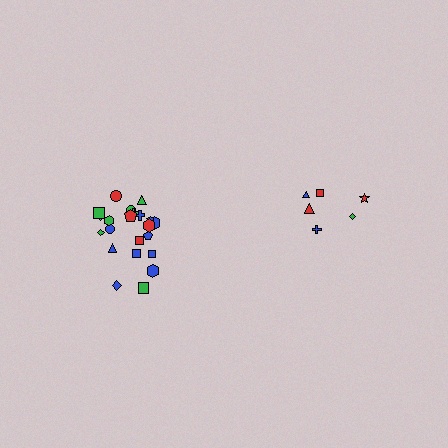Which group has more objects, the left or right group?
The left group.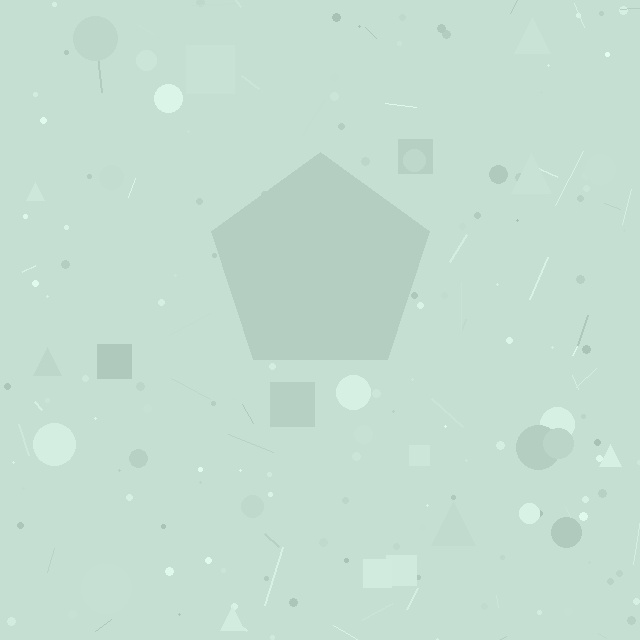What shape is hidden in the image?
A pentagon is hidden in the image.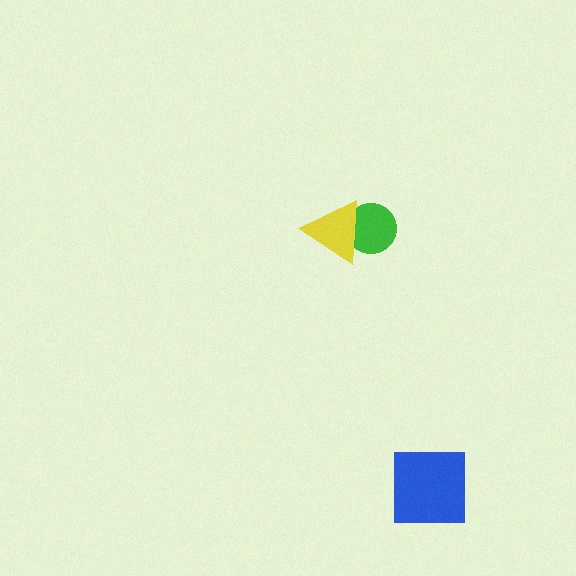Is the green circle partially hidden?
Yes, it is partially covered by another shape.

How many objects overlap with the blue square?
0 objects overlap with the blue square.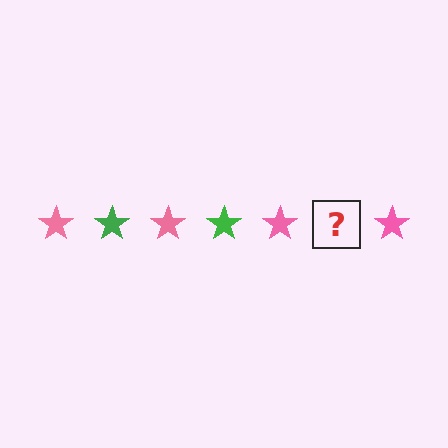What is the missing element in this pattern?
The missing element is a green star.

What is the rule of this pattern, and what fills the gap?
The rule is that the pattern cycles through pink, green stars. The gap should be filled with a green star.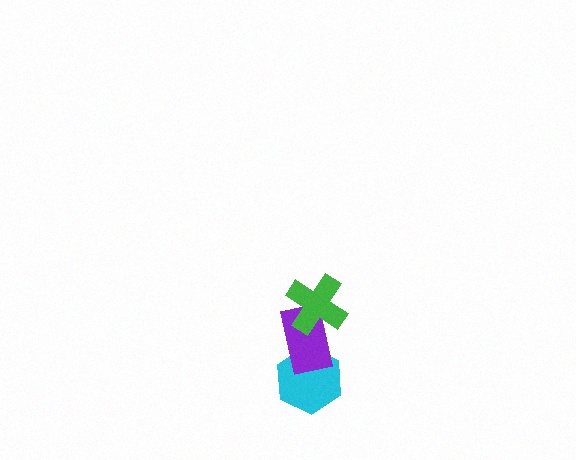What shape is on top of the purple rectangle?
The green cross is on top of the purple rectangle.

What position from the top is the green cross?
The green cross is 1st from the top.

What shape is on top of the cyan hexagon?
The purple rectangle is on top of the cyan hexagon.